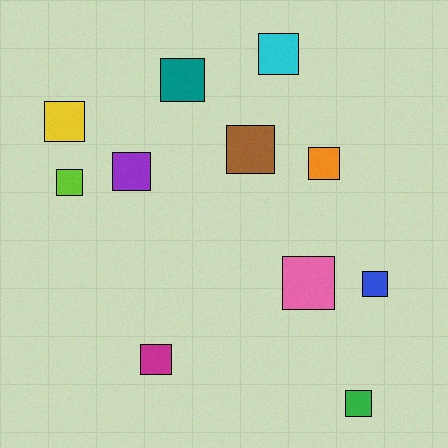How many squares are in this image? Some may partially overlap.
There are 11 squares.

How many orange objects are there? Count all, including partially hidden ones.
There is 1 orange object.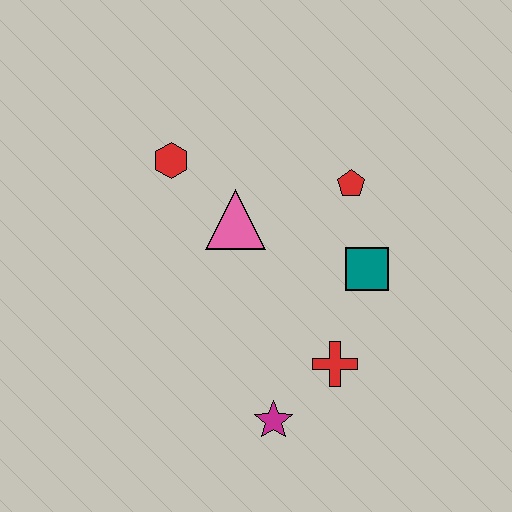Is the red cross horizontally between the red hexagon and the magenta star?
No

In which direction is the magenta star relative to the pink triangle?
The magenta star is below the pink triangle.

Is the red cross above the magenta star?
Yes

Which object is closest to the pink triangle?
The red hexagon is closest to the pink triangle.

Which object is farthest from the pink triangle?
The magenta star is farthest from the pink triangle.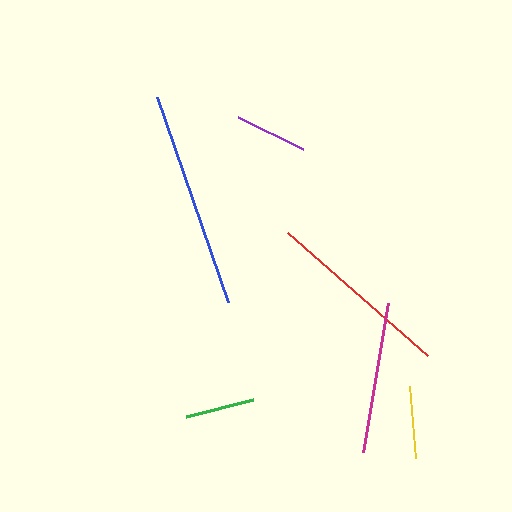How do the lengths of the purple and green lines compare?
The purple and green lines are approximately the same length.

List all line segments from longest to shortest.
From longest to shortest: blue, red, magenta, yellow, purple, green.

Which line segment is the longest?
The blue line is the longest at approximately 216 pixels.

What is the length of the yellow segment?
The yellow segment is approximately 72 pixels long.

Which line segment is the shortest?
The green line is the shortest at approximately 70 pixels.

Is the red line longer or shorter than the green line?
The red line is longer than the green line.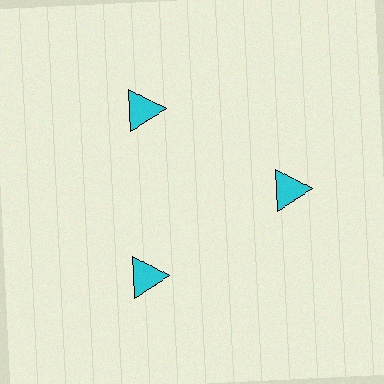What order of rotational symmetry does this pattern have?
This pattern has 3-fold rotational symmetry.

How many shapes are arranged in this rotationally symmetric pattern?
There are 3 shapes, arranged in 3 groups of 1.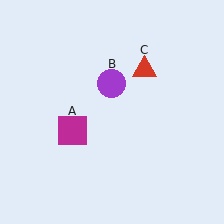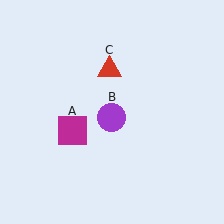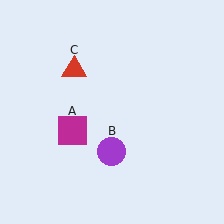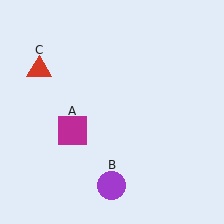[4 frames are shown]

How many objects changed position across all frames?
2 objects changed position: purple circle (object B), red triangle (object C).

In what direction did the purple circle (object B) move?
The purple circle (object B) moved down.